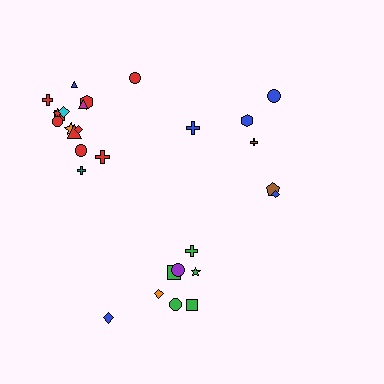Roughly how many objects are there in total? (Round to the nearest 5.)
Roughly 30 objects in total.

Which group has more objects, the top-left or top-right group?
The top-left group.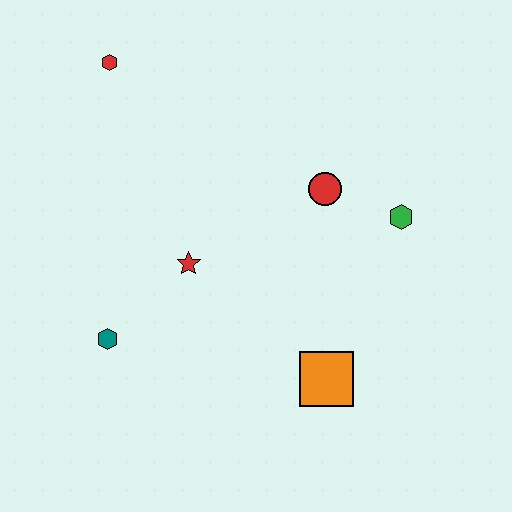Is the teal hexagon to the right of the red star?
No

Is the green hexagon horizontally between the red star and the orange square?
No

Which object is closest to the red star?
The teal hexagon is closest to the red star.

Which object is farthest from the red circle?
The teal hexagon is farthest from the red circle.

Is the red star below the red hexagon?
Yes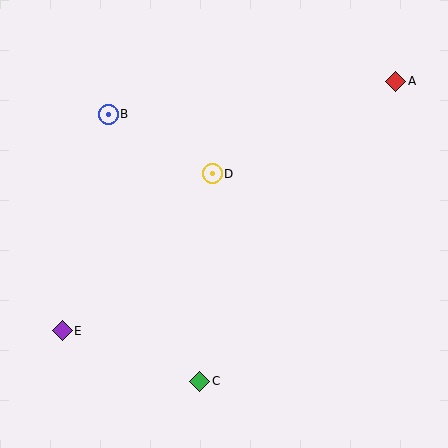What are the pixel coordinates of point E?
Point E is at (62, 331).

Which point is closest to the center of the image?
Point D at (212, 174) is closest to the center.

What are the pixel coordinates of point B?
Point B is at (108, 114).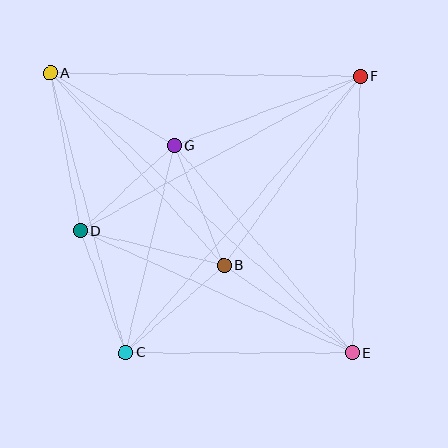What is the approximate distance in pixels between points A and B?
The distance between A and B is approximately 259 pixels.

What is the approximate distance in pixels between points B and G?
The distance between B and G is approximately 130 pixels.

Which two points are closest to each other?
Points D and G are closest to each other.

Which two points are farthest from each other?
Points A and E are farthest from each other.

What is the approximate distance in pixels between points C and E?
The distance between C and E is approximately 227 pixels.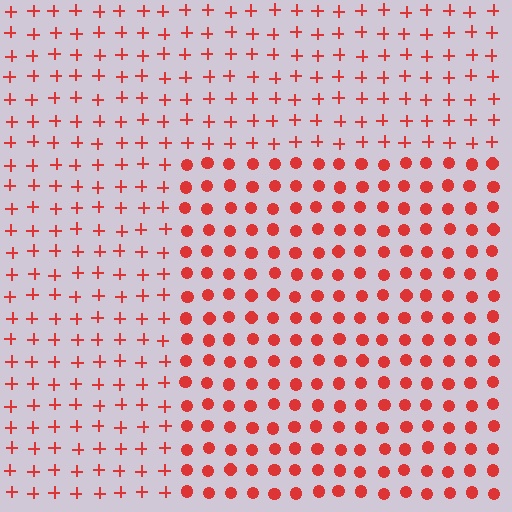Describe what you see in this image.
The image is filled with small red elements arranged in a uniform grid. A rectangle-shaped region contains circles, while the surrounding area contains plus signs. The boundary is defined purely by the change in element shape.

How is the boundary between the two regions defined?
The boundary is defined by a change in element shape: circles inside vs. plus signs outside. All elements share the same color and spacing.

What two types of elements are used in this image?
The image uses circles inside the rectangle region and plus signs outside it.